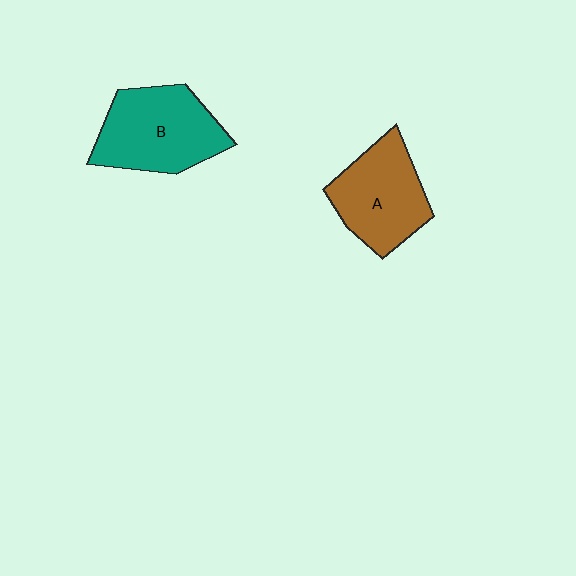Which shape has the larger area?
Shape B (teal).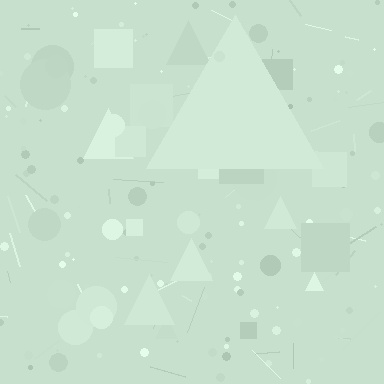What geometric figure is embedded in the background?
A triangle is embedded in the background.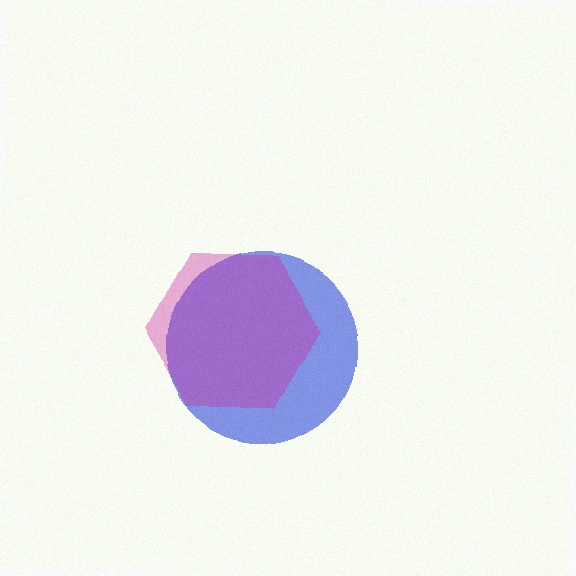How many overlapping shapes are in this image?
There are 2 overlapping shapes in the image.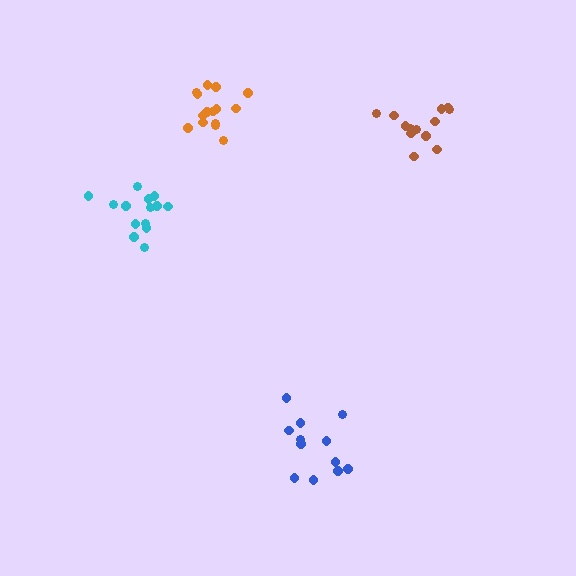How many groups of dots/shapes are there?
There are 4 groups.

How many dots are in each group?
Group 1: 15 dots, Group 2: 13 dots, Group 3: 15 dots, Group 4: 12 dots (55 total).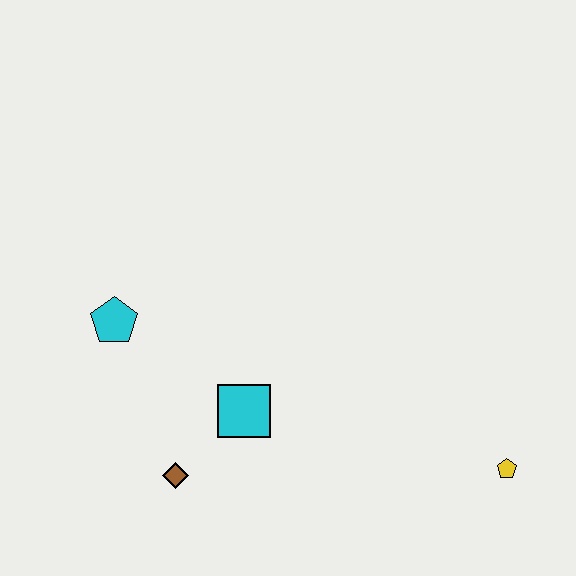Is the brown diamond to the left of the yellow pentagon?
Yes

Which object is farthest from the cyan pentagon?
The yellow pentagon is farthest from the cyan pentagon.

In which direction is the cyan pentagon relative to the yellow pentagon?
The cyan pentagon is to the left of the yellow pentagon.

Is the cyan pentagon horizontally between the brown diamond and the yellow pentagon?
No